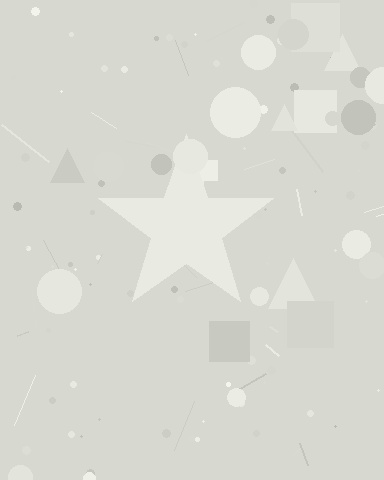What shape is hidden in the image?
A star is hidden in the image.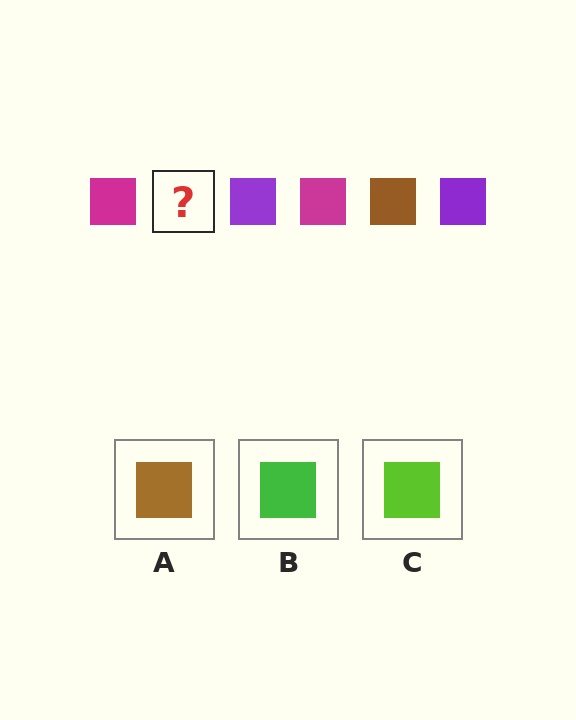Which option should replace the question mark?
Option A.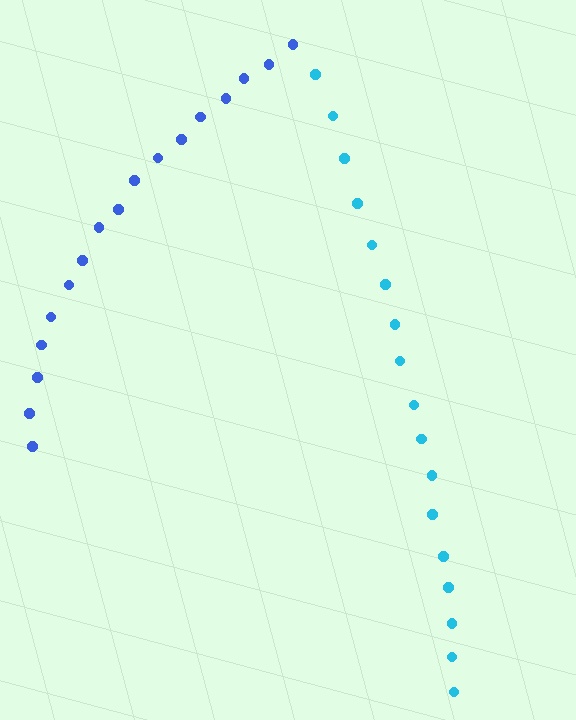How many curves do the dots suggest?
There are 2 distinct paths.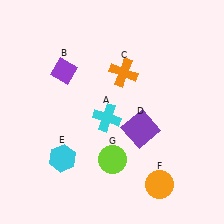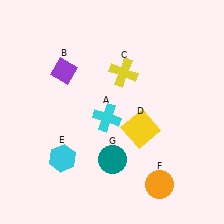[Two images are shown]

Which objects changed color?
C changed from orange to yellow. D changed from purple to yellow. G changed from lime to teal.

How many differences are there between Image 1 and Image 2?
There are 3 differences between the two images.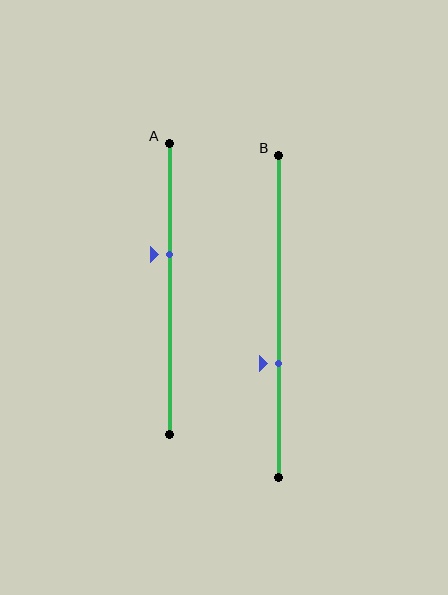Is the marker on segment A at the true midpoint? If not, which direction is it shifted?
No, the marker on segment A is shifted upward by about 12% of the segment length.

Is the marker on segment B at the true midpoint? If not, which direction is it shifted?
No, the marker on segment B is shifted downward by about 15% of the segment length.